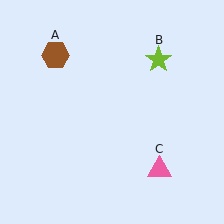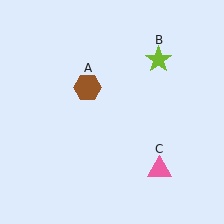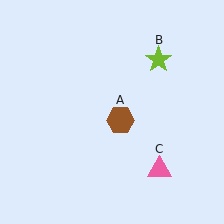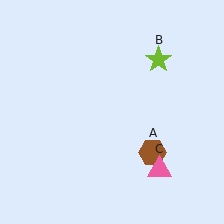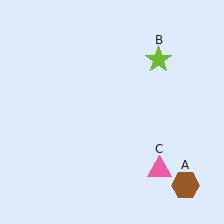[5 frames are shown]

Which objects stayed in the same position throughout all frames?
Lime star (object B) and pink triangle (object C) remained stationary.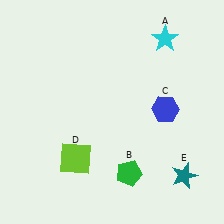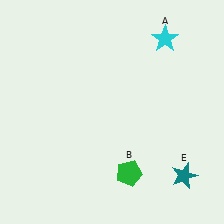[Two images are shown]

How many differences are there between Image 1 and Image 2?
There are 2 differences between the two images.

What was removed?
The blue hexagon (C), the lime square (D) were removed in Image 2.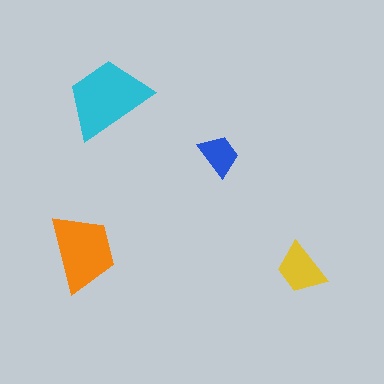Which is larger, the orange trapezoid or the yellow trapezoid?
The orange one.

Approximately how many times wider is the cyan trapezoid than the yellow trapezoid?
About 1.5 times wider.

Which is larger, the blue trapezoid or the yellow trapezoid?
The yellow one.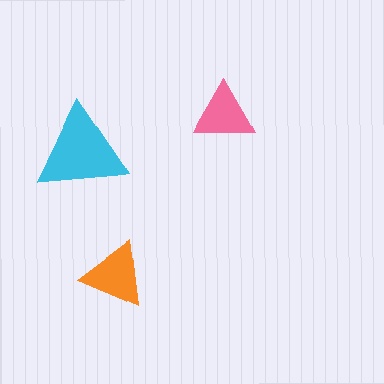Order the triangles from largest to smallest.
the cyan one, the orange one, the pink one.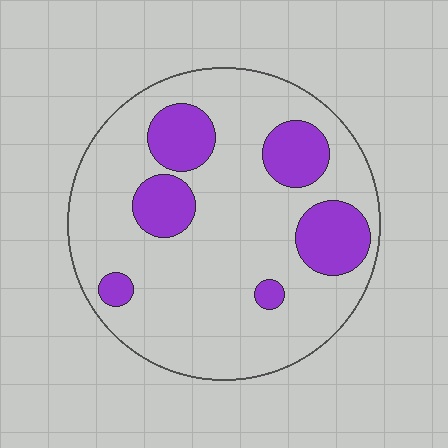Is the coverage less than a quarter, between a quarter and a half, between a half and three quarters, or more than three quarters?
Less than a quarter.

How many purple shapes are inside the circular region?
6.